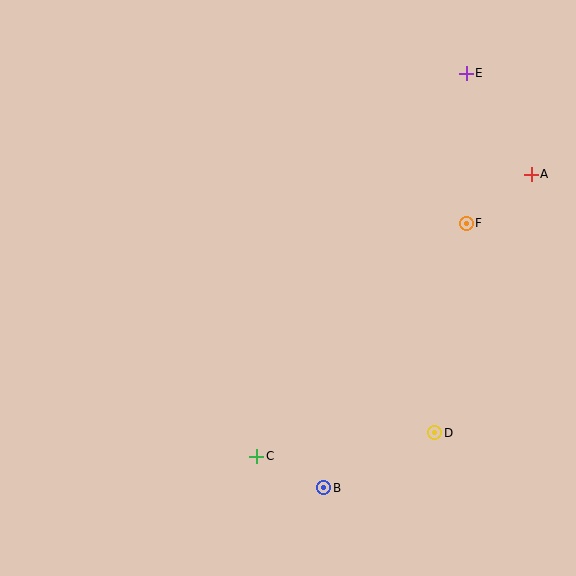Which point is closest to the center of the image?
Point C at (257, 456) is closest to the center.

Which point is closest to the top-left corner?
Point E is closest to the top-left corner.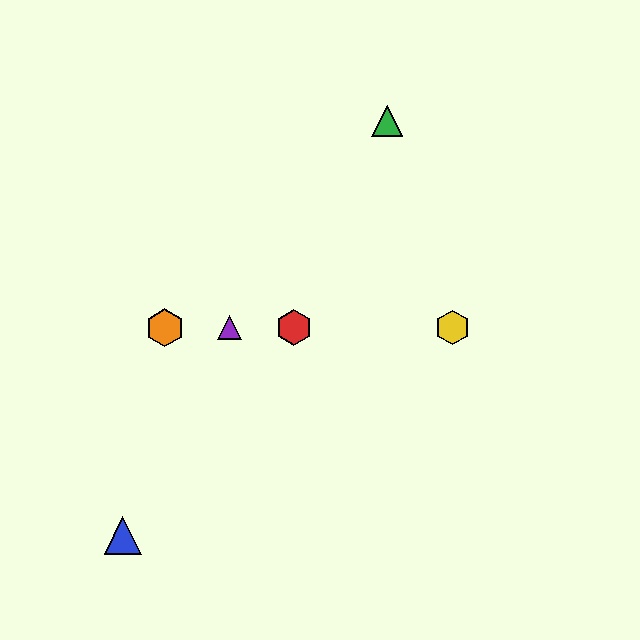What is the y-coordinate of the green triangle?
The green triangle is at y≈121.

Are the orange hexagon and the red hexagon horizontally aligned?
Yes, both are at y≈328.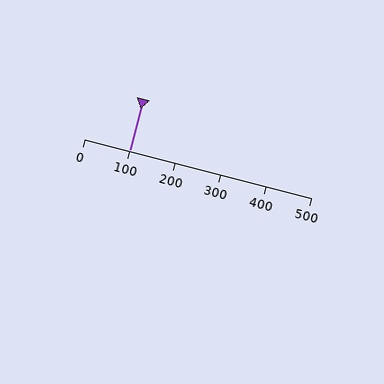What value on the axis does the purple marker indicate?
The marker indicates approximately 100.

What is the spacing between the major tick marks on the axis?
The major ticks are spaced 100 apart.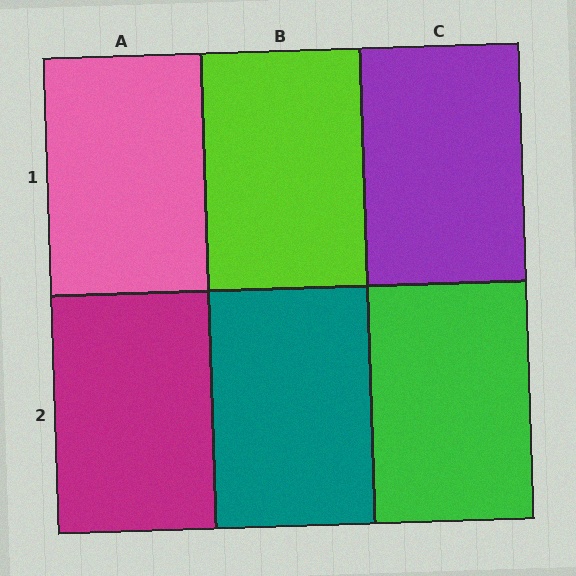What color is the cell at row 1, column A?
Pink.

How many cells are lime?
1 cell is lime.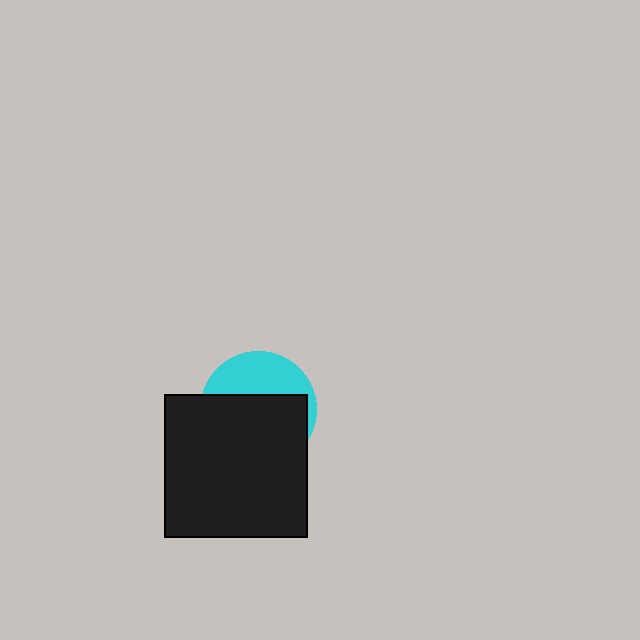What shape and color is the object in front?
The object in front is a black square.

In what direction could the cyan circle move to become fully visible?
The cyan circle could move up. That would shift it out from behind the black square entirely.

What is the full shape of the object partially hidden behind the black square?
The partially hidden object is a cyan circle.